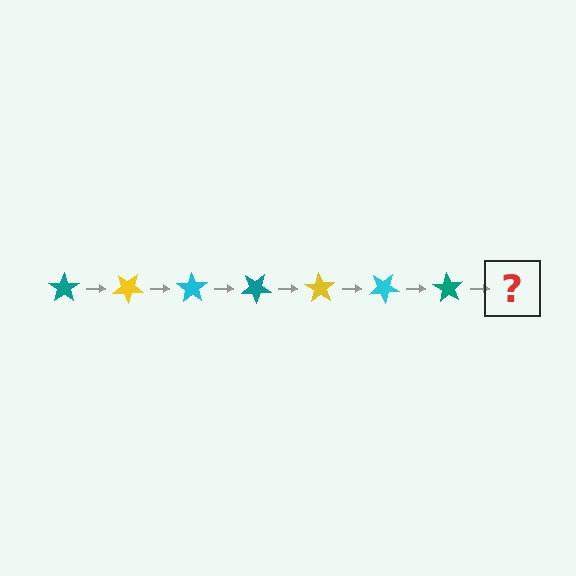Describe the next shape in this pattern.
It should be a yellow star, rotated 245 degrees from the start.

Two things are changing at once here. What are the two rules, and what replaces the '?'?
The two rules are that it rotates 35 degrees each step and the color cycles through teal, yellow, and cyan. The '?' should be a yellow star, rotated 245 degrees from the start.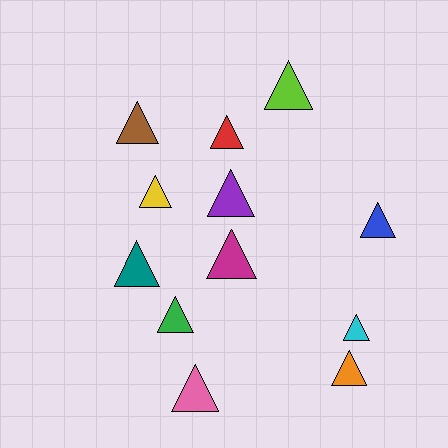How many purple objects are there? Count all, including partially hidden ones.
There is 1 purple object.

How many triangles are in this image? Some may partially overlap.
There are 12 triangles.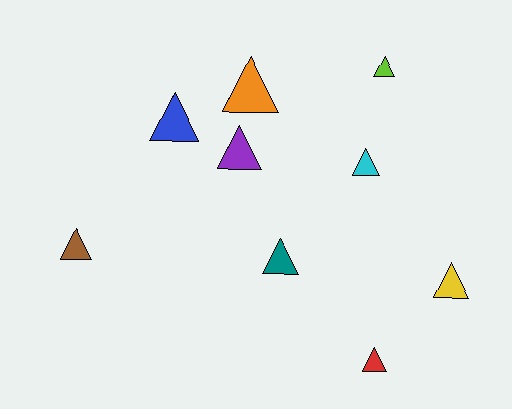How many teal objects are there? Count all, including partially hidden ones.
There is 1 teal object.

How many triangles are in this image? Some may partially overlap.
There are 9 triangles.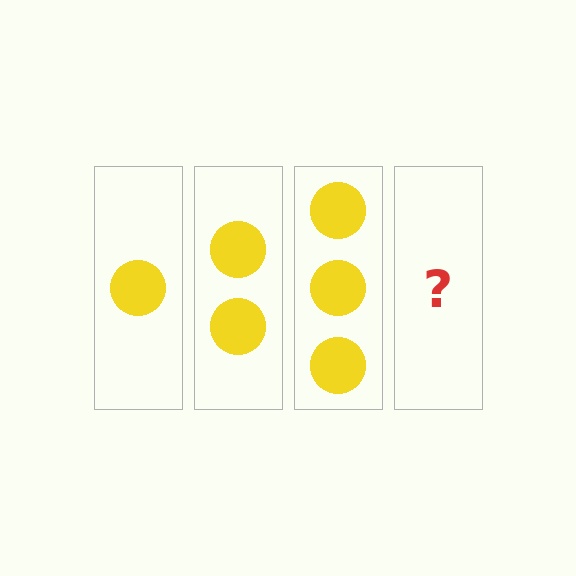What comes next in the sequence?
The next element should be 4 circles.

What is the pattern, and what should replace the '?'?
The pattern is that each step adds one more circle. The '?' should be 4 circles.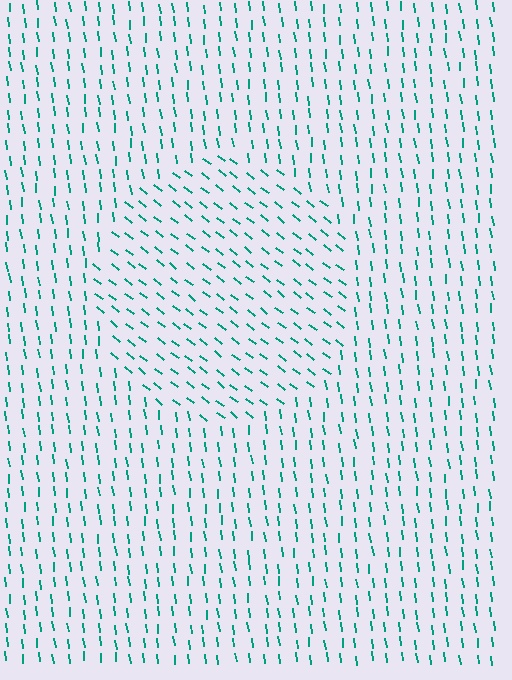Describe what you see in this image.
The image is filled with small teal line segments. A circle region in the image has lines oriented differently from the surrounding lines, creating a visible texture boundary.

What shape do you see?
I see a circle.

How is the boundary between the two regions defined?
The boundary is defined purely by a change in line orientation (approximately 45 degrees difference). All lines are the same color and thickness.